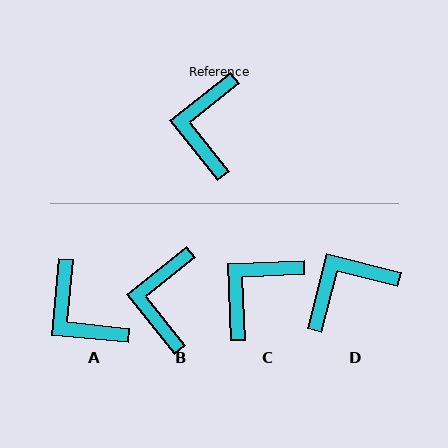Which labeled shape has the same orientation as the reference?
B.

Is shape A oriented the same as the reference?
No, it is off by about 46 degrees.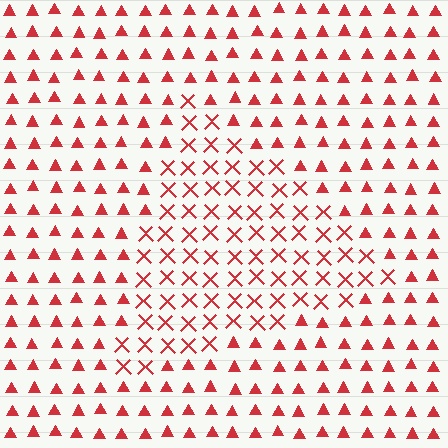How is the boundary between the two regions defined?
The boundary is defined by a change in element shape: X marks inside vs. triangles outside. All elements share the same color and spacing.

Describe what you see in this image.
The image is filled with small red elements arranged in a uniform grid. A triangle-shaped region contains X marks, while the surrounding area contains triangles. The boundary is defined purely by the change in element shape.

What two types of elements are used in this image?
The image uses X marks inside the triangle region and triangles outside it.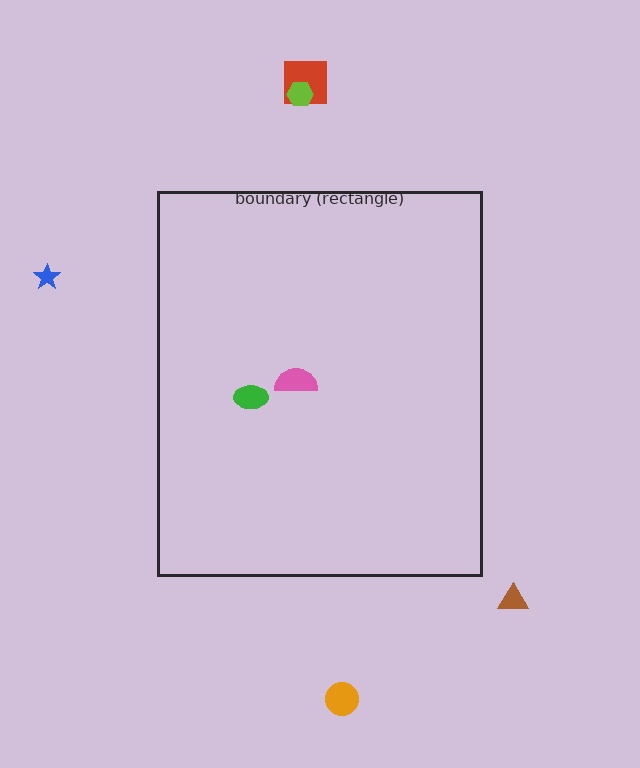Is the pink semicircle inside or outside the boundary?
Inside.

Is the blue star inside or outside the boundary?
Outside.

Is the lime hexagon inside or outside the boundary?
Outside.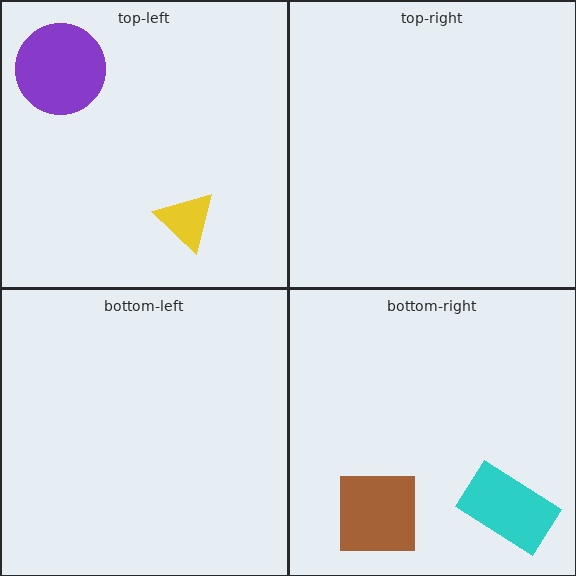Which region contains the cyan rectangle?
The bottom-right region.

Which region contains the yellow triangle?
The top-left region.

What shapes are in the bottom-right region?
The brown square, the cyan rectangle.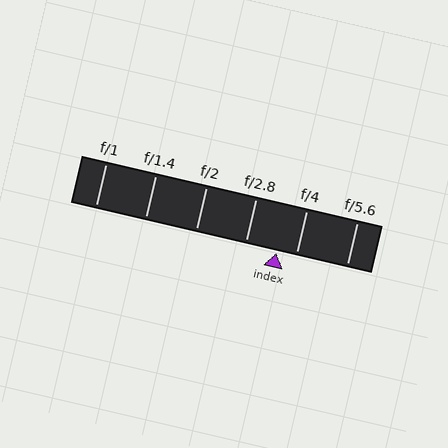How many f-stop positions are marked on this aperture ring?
There are 6 f-stop positions marked.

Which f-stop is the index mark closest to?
The index mark is closest to f/4.